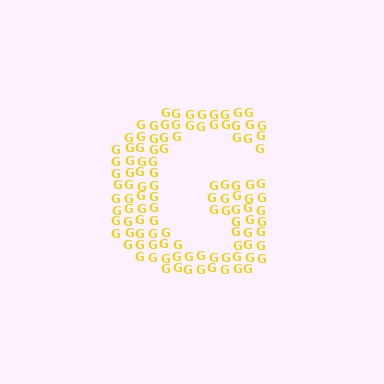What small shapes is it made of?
It is made of small letter G's.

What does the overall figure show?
The overall figure shows the letter G.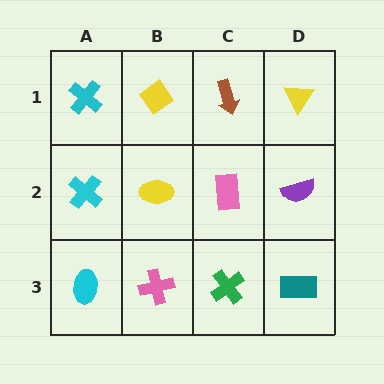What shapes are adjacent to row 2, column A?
A cyan cross (row 1, column A), a cyan ellipse (row 3, column A), a yellow ellipse (row 2, column B).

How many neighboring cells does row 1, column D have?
2.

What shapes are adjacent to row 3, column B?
A yellow ellipse (row 2, column B), a cyan ellipse (row 3, column A), a green cross (row 3, column C).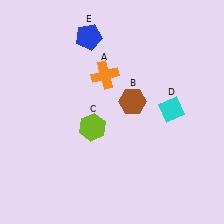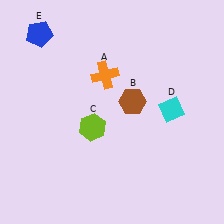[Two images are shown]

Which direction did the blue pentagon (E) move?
The blue pentagon (E) moved left.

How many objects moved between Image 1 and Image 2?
1 object moved between the two images.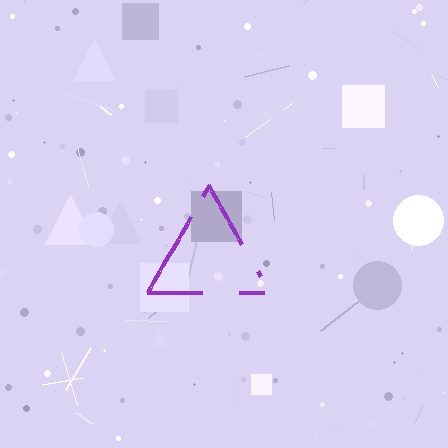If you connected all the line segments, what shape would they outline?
They would outline a triangle.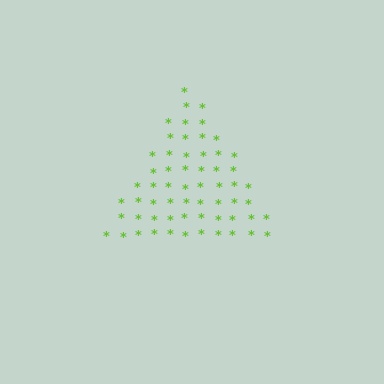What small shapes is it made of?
It is made of small asterisks.